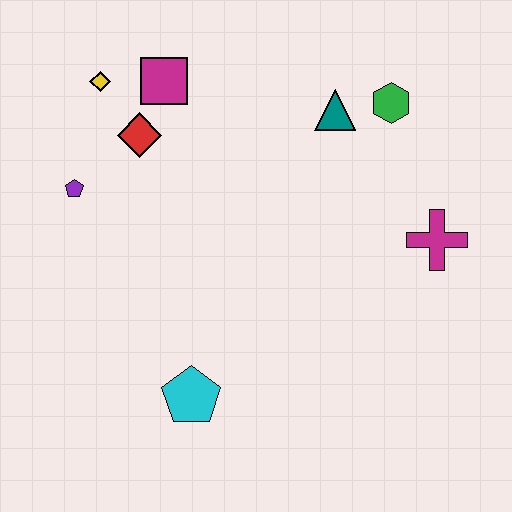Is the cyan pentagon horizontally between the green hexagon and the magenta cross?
No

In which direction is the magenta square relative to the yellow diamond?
The magenta square is to the right of the yellow diamond.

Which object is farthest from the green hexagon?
The cyan pentagon is farthest from the green hexagon.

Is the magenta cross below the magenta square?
Yes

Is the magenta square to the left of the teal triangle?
Yes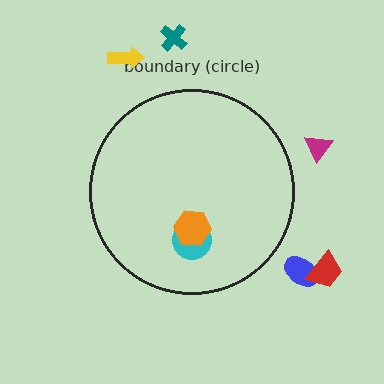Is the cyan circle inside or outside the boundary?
Inside.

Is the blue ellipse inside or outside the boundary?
Outside.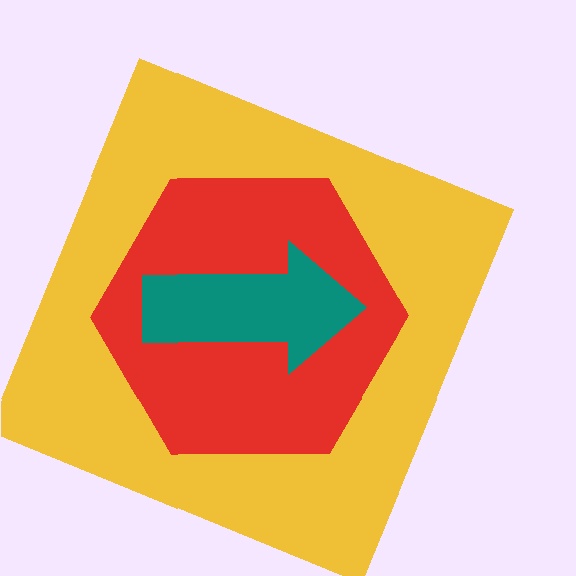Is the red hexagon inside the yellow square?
Yes.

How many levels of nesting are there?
3.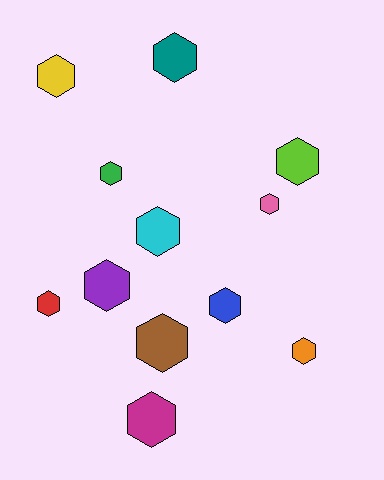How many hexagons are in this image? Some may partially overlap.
There are 12 hexagons.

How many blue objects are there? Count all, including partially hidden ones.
There is 1 blue object.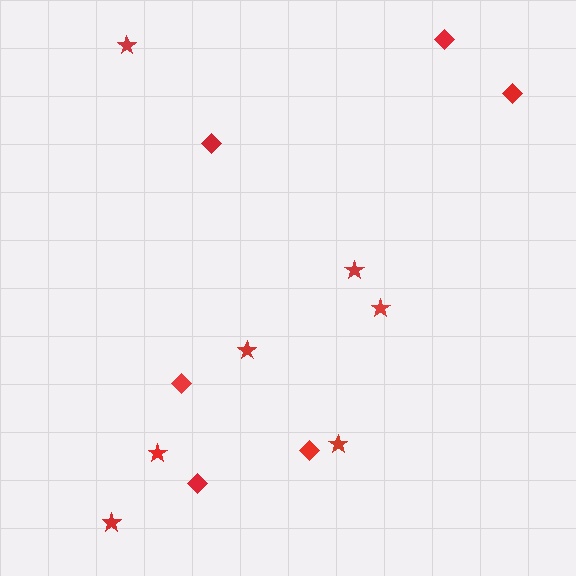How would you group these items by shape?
There are 2 groups: one group of stars (7) and one group of diamonds (6).